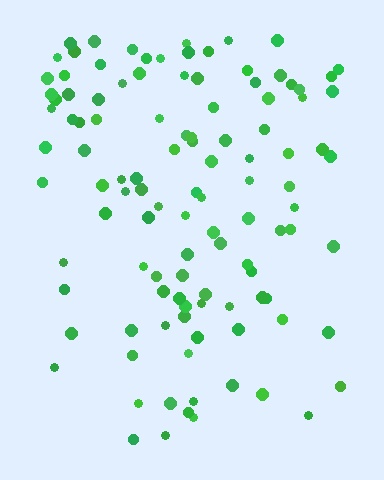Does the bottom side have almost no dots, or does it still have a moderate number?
Still a moderate number, just noticeably fewer than the top.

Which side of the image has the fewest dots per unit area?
The bottom.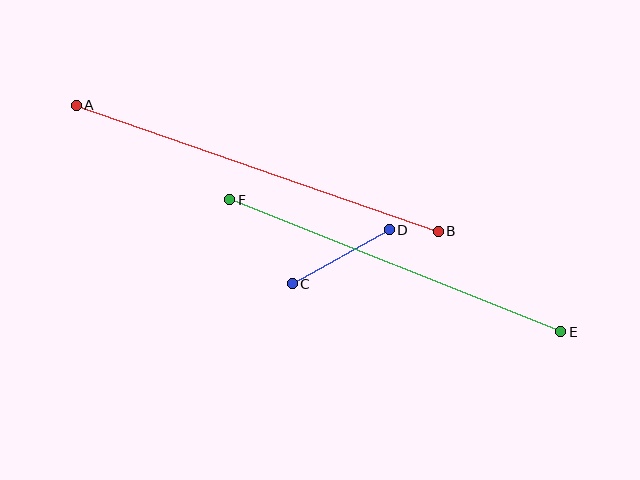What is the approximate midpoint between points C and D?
The midpoint is at approximately (341, 257) pixels.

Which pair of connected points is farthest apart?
Points A and B are farthest apart.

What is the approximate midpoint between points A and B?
The midpoint is at approximately (257, 168) pixels.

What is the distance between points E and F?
The distance is approximately 356 pixels.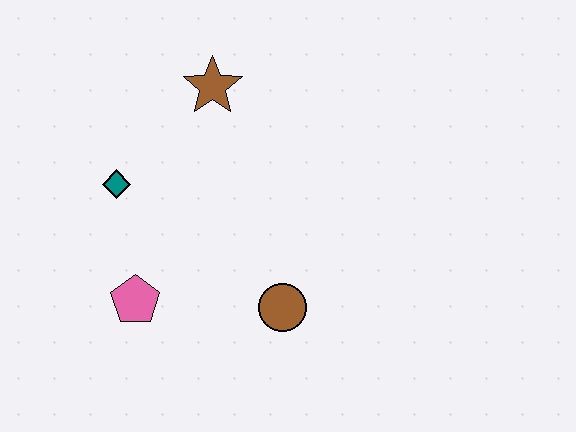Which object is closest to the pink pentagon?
The teal diamond is closest to the pink pentagon.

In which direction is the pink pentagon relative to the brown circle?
The pink pentagon is to the left of the brown circle.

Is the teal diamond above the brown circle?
Yes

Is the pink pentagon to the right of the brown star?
No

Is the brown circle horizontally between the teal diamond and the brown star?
No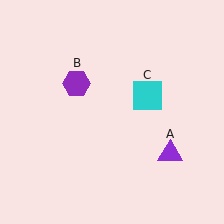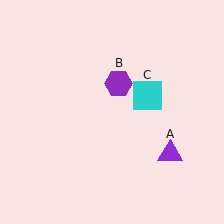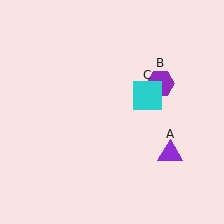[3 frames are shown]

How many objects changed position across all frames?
1 object changed position: purple hexagon (object B).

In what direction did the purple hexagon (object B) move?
The purple hexagon (object B) moved right.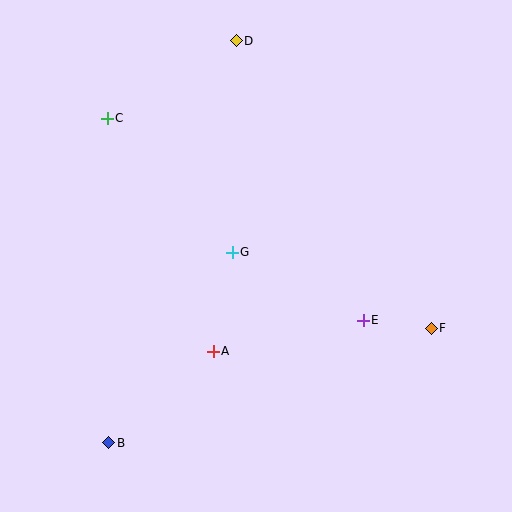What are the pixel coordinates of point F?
Point F is at (431, 328).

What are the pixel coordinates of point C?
Point C is at (107, 118).